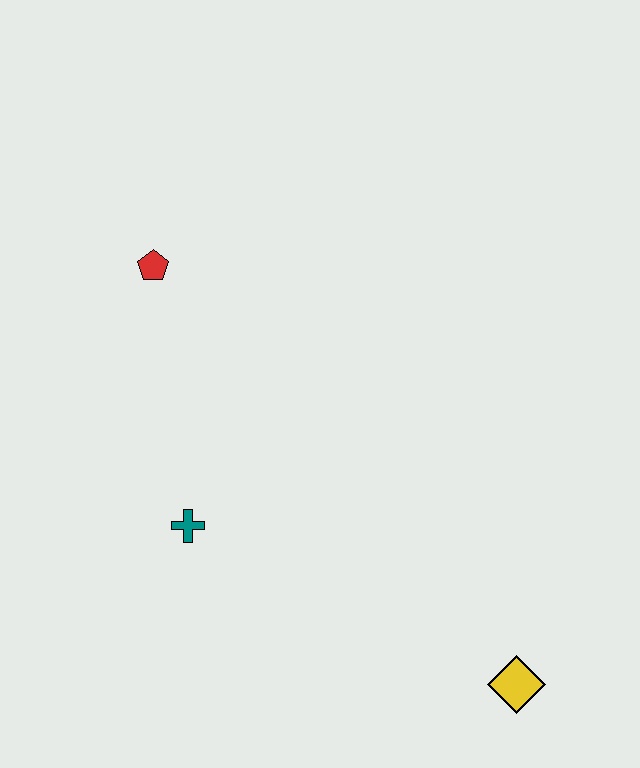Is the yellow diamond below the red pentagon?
Yes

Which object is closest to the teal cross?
The red pentagon is closest to the teal cross.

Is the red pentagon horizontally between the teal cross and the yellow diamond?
No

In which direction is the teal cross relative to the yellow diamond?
The teal cross is to the left of the yellow diamond.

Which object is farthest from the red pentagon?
The yellow diamond is farthest from the red pentagon.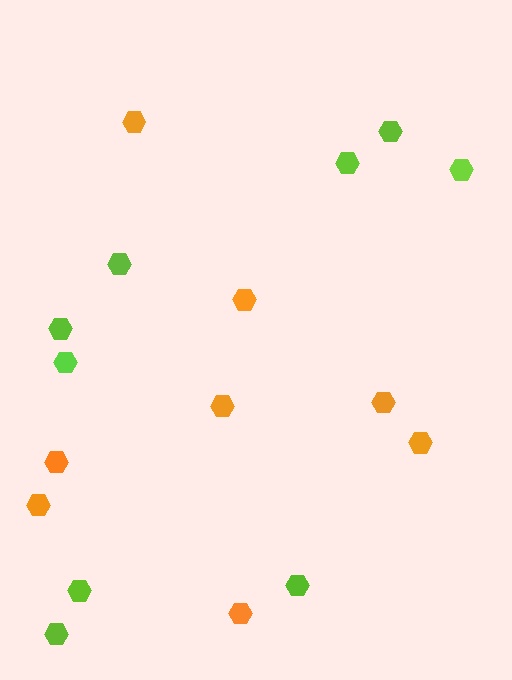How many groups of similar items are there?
There are 2 groups: one group of orange hexagons (8) and one group of lime hexagons (9).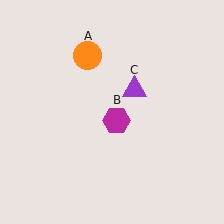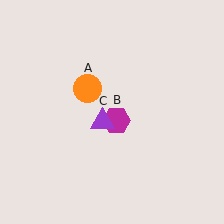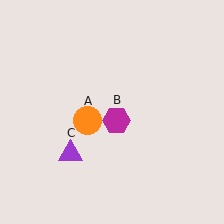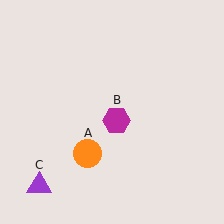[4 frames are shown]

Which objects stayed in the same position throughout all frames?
Magenta hexagon (object B) remained stationary.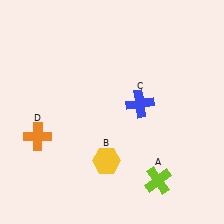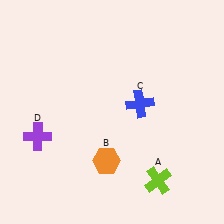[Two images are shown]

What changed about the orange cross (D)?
In Image 1, D is orange. In Image 2, it changed to purple.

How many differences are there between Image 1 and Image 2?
There are 2 differences between the two images.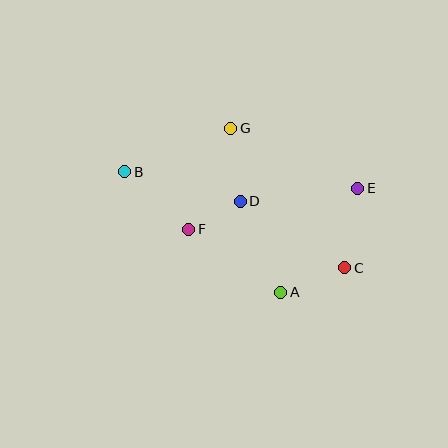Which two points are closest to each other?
Points D and F are closest to each other.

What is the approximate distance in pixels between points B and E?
The distance between B and E is approximately 233 pixels.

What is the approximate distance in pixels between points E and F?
The distance between E and F is approximately 174 pixels.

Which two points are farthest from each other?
Points B and C are farthest from each other.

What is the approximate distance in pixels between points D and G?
The distance between D and G is approximately 74 pixels.